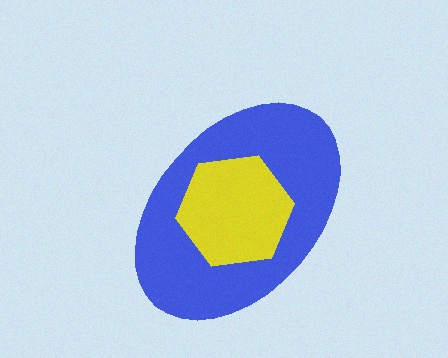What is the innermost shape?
The yellow hexagon.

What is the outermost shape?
The blue ellipse.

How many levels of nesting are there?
2.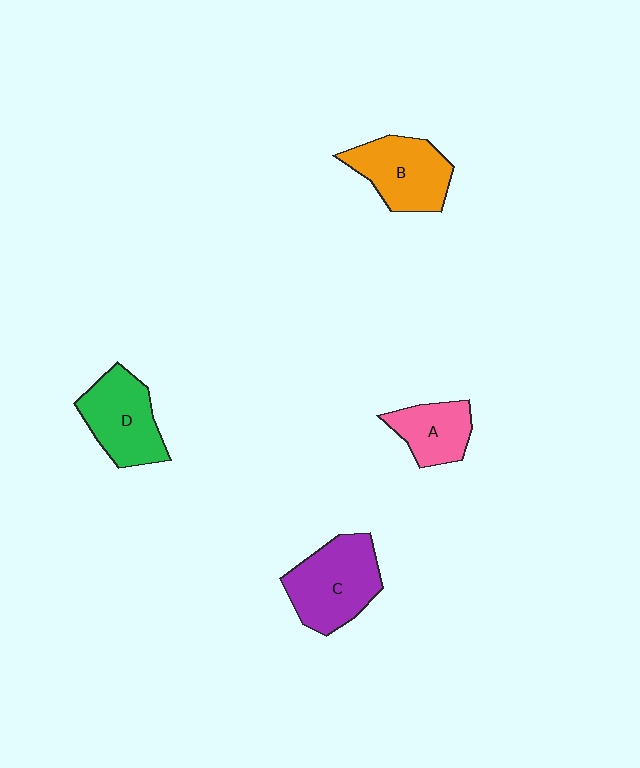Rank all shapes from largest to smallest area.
From largest to smallest: C (purple), B (orange), D (green), A (pink).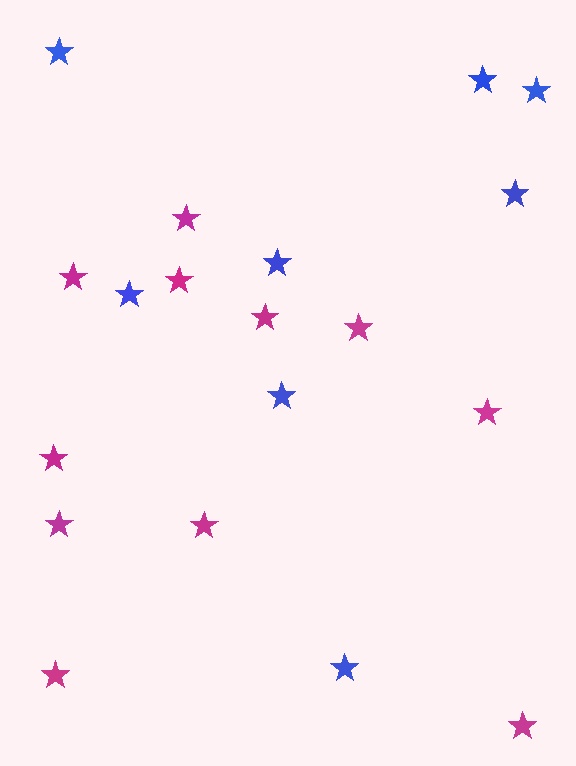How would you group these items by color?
There are 2 groups: one group of magenta stars (11) and one group of blue stars (8).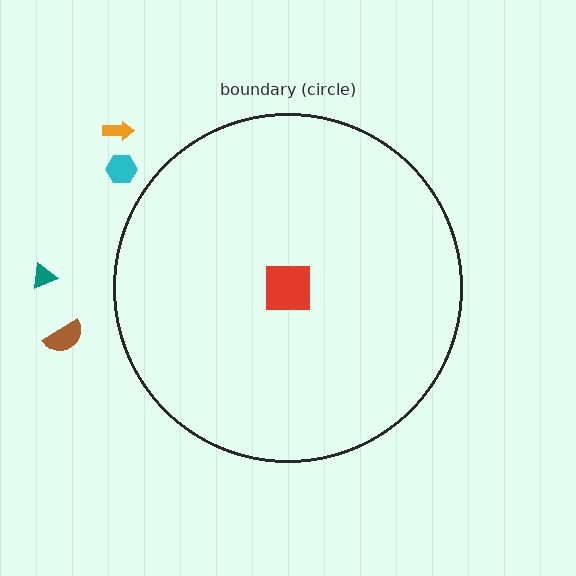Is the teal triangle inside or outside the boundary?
Outside.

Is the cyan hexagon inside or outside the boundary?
Outside.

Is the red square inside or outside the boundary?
Inside.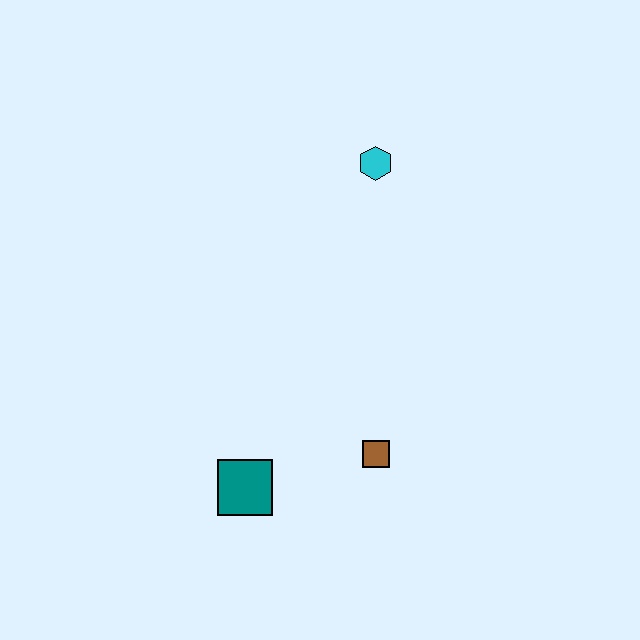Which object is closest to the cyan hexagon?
The brown square is closest to the cyan hexagon.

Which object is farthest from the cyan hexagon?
The teal square is farthest from the cyan hexagon.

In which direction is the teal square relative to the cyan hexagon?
The teal square is below the cyan hexagon.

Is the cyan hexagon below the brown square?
No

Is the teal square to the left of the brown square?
Yes